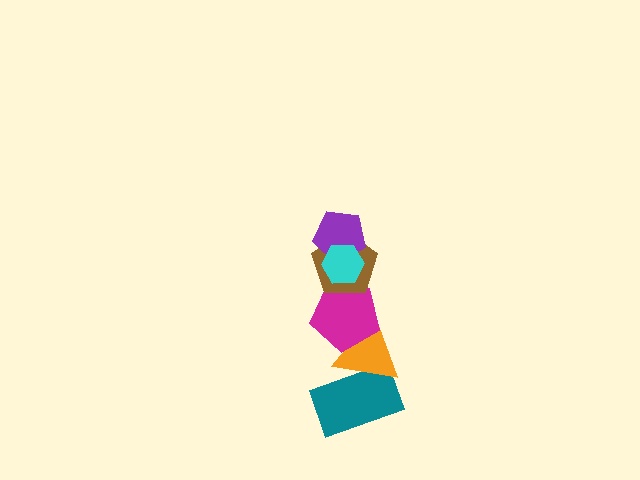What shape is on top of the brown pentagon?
The purple pentagon is on top of the brown pentagon.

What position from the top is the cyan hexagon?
The cyan hexagon is 1st from the top.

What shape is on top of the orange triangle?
The magenta pentagon is on top of the orange triangle.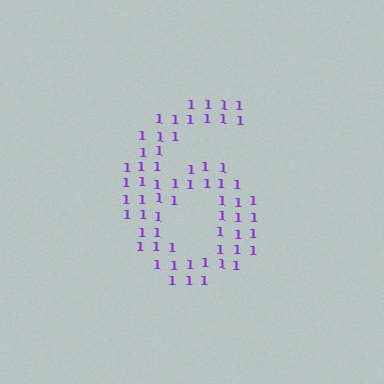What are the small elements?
The small elements are digit 1's.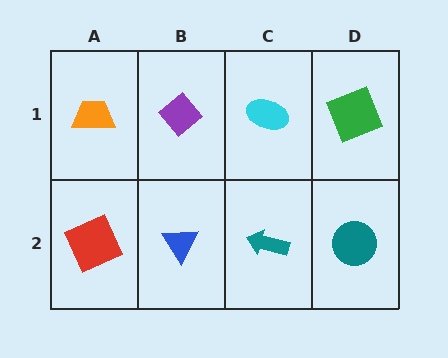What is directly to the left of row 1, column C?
A purple diamond.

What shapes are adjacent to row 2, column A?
An orange trapezoid (row 1, column A), a blue triangle (row 2, column B).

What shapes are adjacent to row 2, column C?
A cyan ellipse (row 1, column C), a blue triangle (row 2, column B), a teal circle (row 2, column D).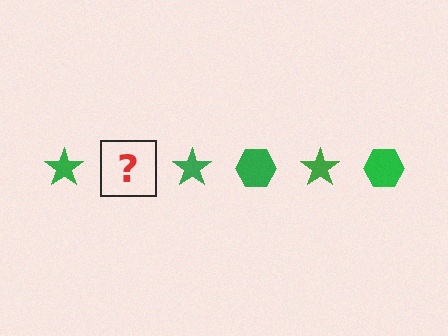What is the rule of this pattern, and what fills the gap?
The rule is that the pattern cycles through star, hexagon shapes in green. The gap should be filled with a green hexagon.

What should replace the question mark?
The question mark should be replaced with a green hexagon.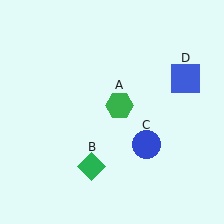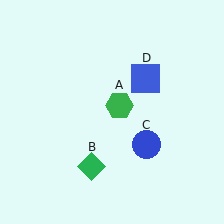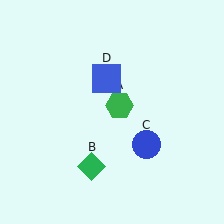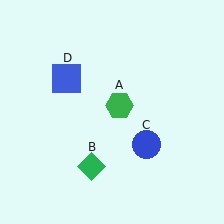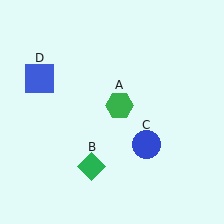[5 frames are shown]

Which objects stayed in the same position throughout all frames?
Green hexagon (object A) and green diamond (object B) and blue circle (object C) remained stationary.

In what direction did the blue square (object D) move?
The blue square (object D) moved left.